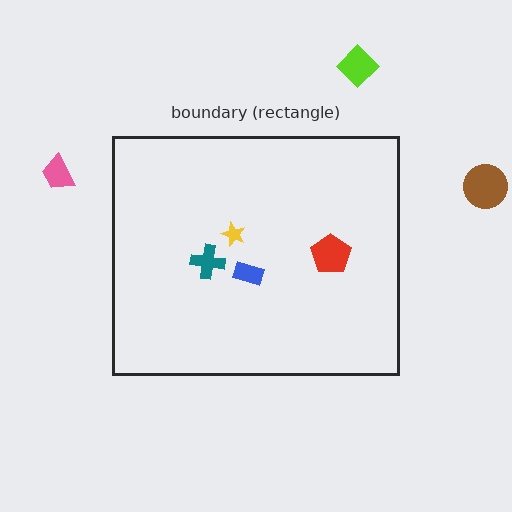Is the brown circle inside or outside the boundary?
Outside.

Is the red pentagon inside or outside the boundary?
Inside.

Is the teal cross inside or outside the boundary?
Inside.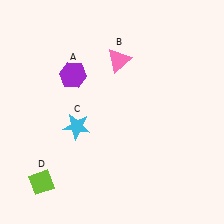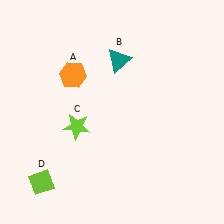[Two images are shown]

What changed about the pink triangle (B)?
In Image 1, B is pink. In Image 2, it changed to teal.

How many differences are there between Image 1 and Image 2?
There are 3 differences between the two images.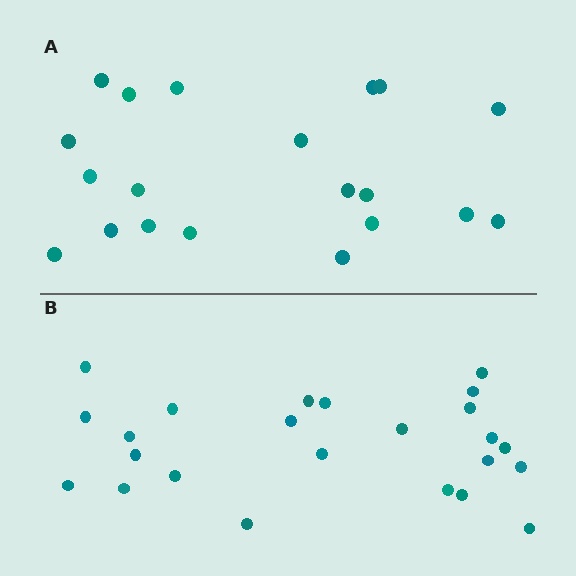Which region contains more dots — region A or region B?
Region B (the bottom region) has more dots.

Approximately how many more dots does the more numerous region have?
Region B has about 4 more dots than region A.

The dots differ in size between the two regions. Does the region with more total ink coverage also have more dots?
No. Region A has more total ink coverage because its dots are larger, but region B actually contains more individual dots. Total area can be misleading — the number of items is what matters here.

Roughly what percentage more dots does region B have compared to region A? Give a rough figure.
About 20% more.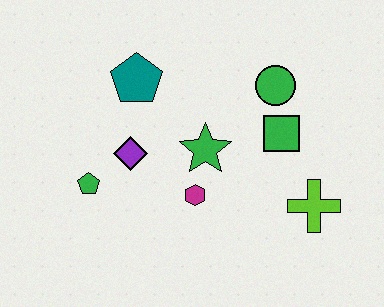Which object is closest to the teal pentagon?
The purple diamond is closest to the teal pentagon.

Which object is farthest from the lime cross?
The green pentagon is farthest from the lime cross.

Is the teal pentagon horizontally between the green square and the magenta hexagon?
No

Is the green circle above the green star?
Yes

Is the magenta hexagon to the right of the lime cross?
No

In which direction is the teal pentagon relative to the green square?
The teal pentagon is to the left of the green square.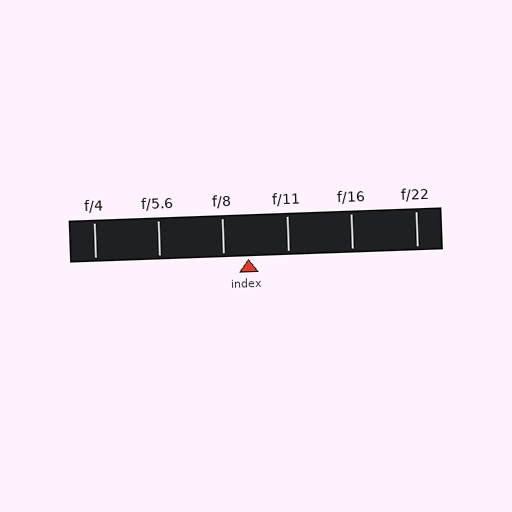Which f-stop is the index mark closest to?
The index mark is closest to f/8.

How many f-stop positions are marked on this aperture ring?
There are 6 f-stop positions marked.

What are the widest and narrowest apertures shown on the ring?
The widest aperture shown is f/4 and the narrowest is f/22.